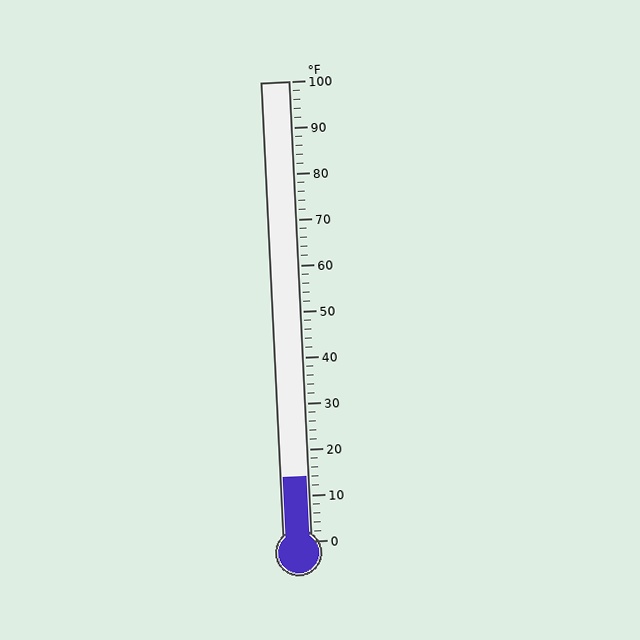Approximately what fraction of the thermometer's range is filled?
The thermometer is filled to approximately 15% of its range.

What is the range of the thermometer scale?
The thermometer scale ranges from 0°F to 100°F.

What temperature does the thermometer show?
The thermometer shows approximately 14°F.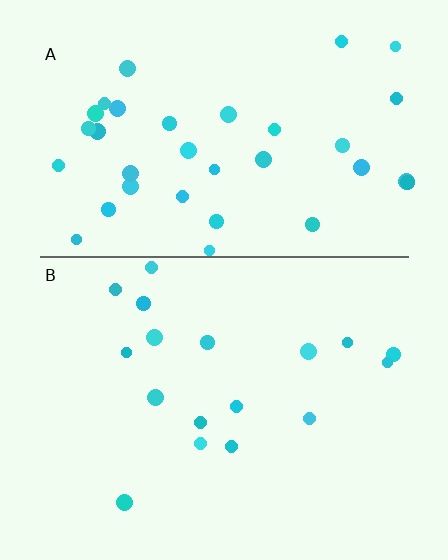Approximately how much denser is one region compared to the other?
Approximately 1.9× — region A over region B.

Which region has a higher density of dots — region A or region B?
A (the top).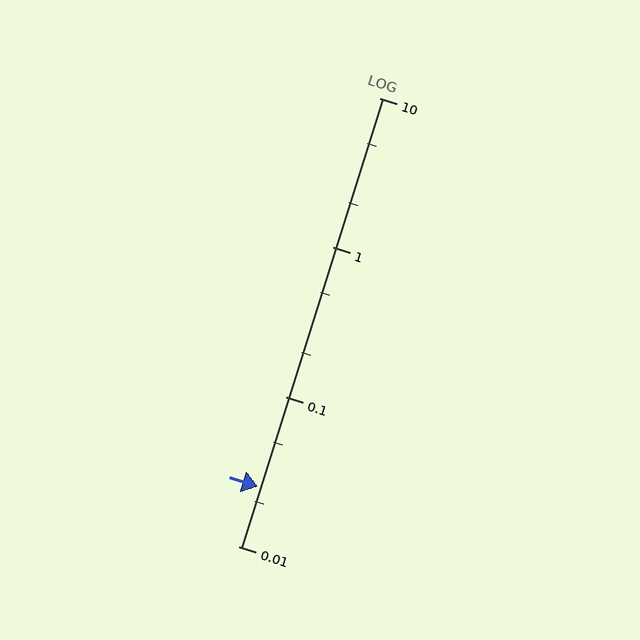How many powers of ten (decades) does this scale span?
The scale spans 3 decades, from 0.01 to 10.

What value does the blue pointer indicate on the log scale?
The pointer indicates approximately 0.025.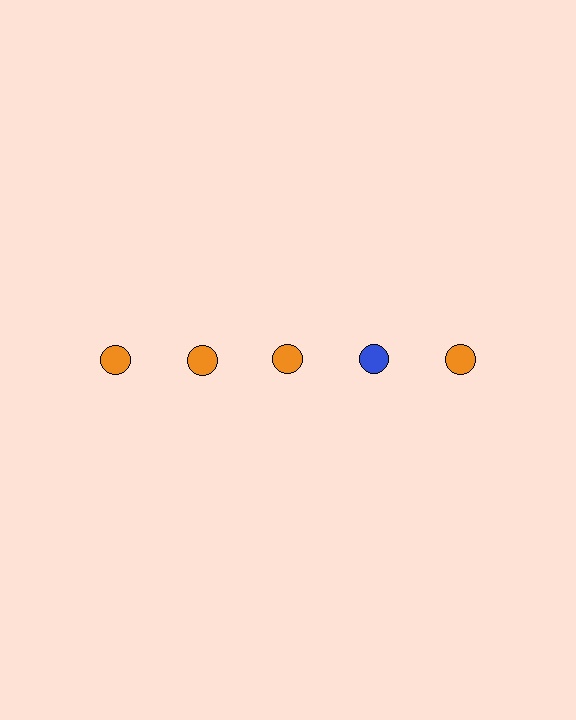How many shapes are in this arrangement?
There are 5 shapes arranged in a grid pattern.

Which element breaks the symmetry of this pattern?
The blue circle in the top row, second from right column breaks the symmetry. All other shapes are orange circles.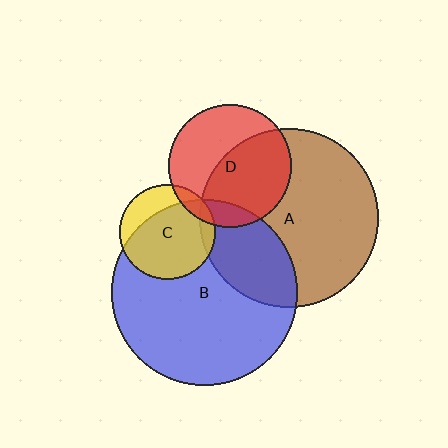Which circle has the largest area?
Circle B (blue).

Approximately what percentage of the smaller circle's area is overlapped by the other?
Approximately 10%.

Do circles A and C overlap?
Yes.